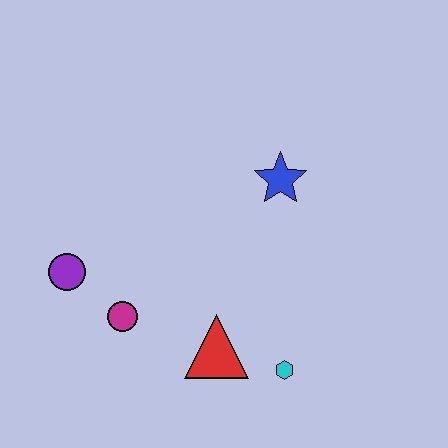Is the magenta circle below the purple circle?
Yes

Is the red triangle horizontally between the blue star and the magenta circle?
Yes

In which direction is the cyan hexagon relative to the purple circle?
The cyan hexagon is to the right of the purple circle.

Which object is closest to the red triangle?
The cyan hexagon is closest to the red triangle.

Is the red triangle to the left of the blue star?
Yes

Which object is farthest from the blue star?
The purple circle is farthest from the blue star.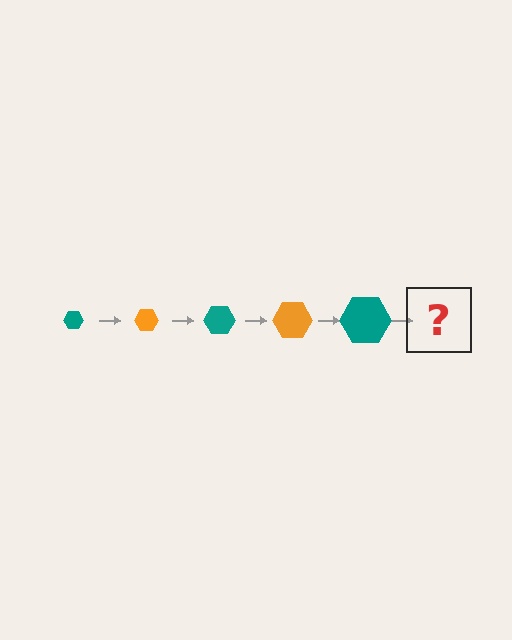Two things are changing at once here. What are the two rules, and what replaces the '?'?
The two rules are that the hexagon grows larger each step and the color cycles through teal and orange. The '?' should be an orange hexagon, larger than the previous one.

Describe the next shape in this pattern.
It should be an orange hexagon, larger than the previous one.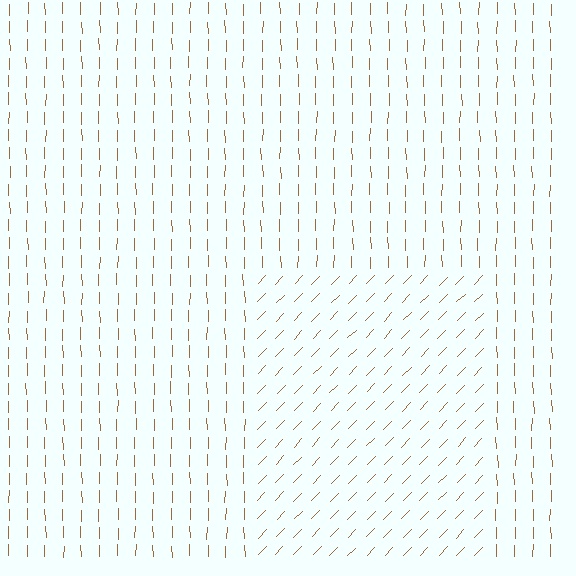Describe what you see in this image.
The image is filled with small brown line segments. A rectangle region in the image has lines oriented differently from the surrounding lines, creating a visible texture boundary.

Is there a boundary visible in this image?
Yes, there is a texture boundary formed by a change in line orientation.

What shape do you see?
I see a rectangle.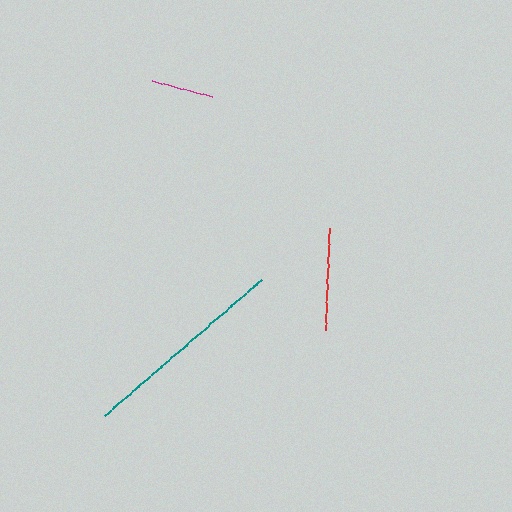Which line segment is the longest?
The teal line is the longest at approximately 207 pixels.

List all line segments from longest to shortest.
From longest to shortest: teal, red, magenta.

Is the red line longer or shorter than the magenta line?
The red line is longer than the magenta line.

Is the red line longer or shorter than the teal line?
The teal line is longer than the red line.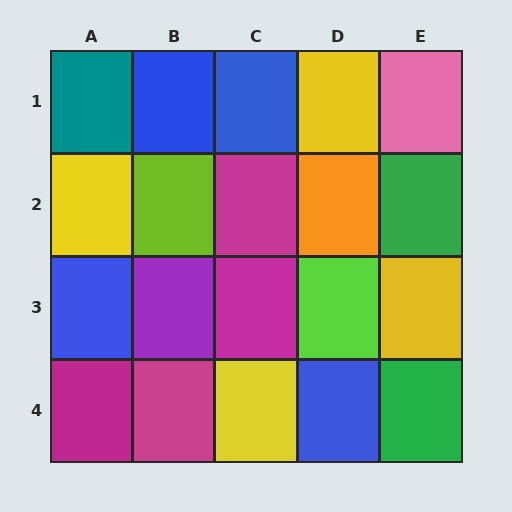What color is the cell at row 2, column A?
Yellow.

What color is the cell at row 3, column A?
Blue.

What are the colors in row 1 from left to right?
Teal, blue, blue, yellow, pink.